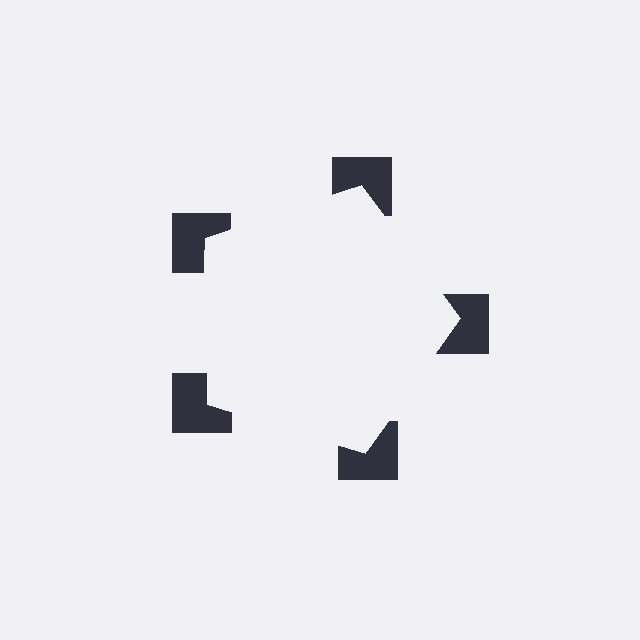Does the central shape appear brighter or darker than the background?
It typically appears slightly brighter than the background, even though no actual brightness change is drawn.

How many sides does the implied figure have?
5 sides.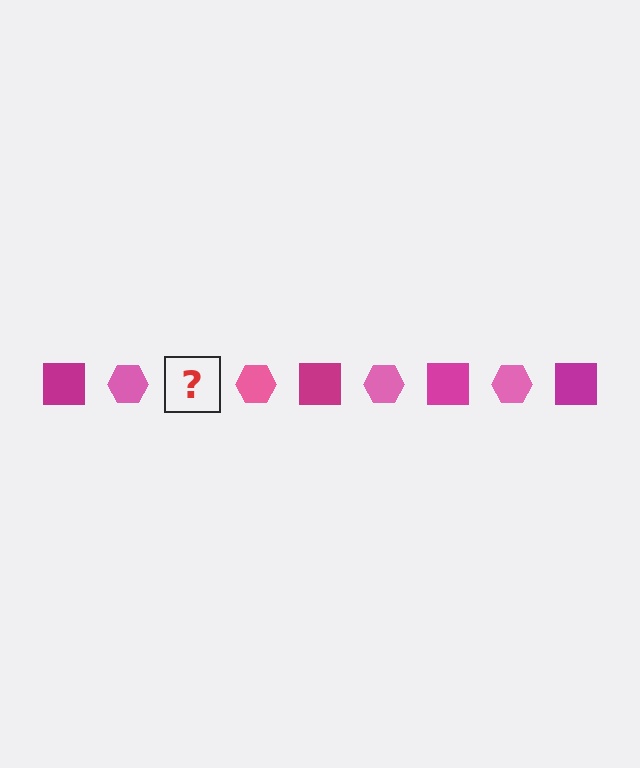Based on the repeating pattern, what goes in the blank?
The blank should be a magenta square.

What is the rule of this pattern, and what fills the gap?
The rule is that the pattern alternates between magenta square and pink hexagon. The gap should be filled with a magenta square.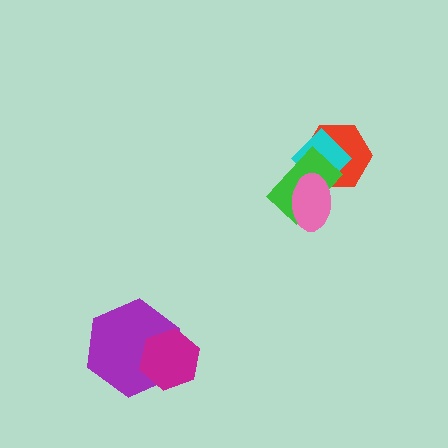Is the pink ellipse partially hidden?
No, no other shape covers it.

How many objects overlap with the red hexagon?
3 objects overlap with the red hexagon.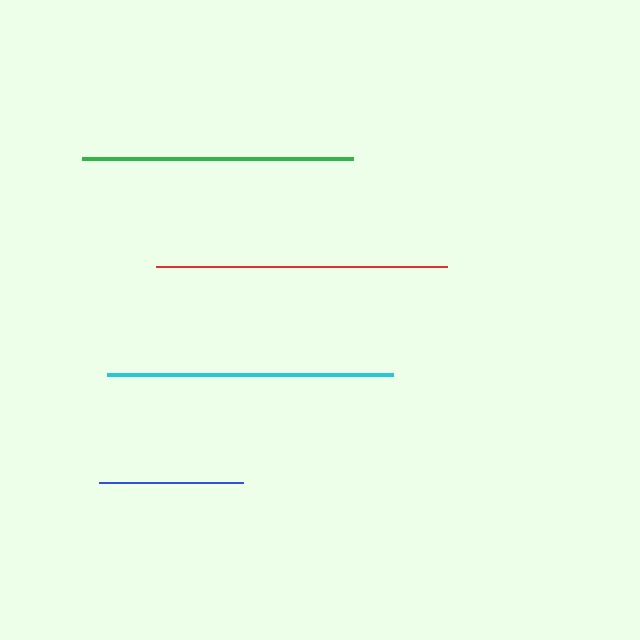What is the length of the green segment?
The green segment is approximately 271 pixels long.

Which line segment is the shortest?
The blue line is the shortest at approximately 144 pixels.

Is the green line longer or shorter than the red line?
The red line is longer than the green line.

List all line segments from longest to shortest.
From longest to shortest: red, cyan, green, blue.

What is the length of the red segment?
The red segment is approximately 291 pixels long.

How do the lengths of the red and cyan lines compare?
The red and cyan lines are approximately the same length.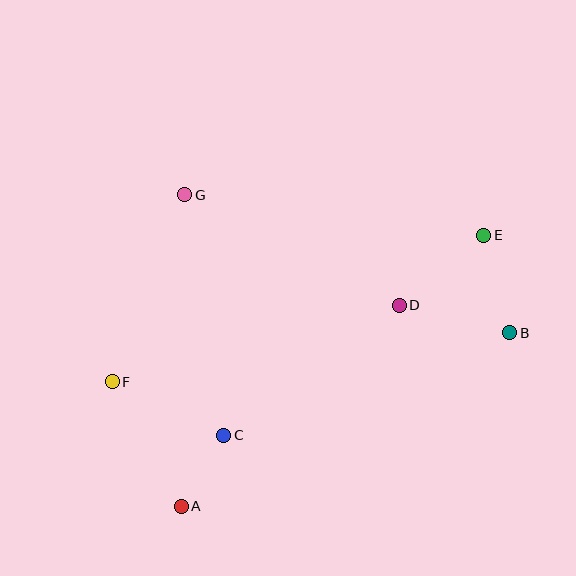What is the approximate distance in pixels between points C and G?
The distance between C and G is approximately 244 pixels.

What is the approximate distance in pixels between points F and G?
The distance between F and G is approximately 200 pixels.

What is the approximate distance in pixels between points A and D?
The distance between A and D is approximately 297 pixels.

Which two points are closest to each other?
Points A and C are closest to each other.